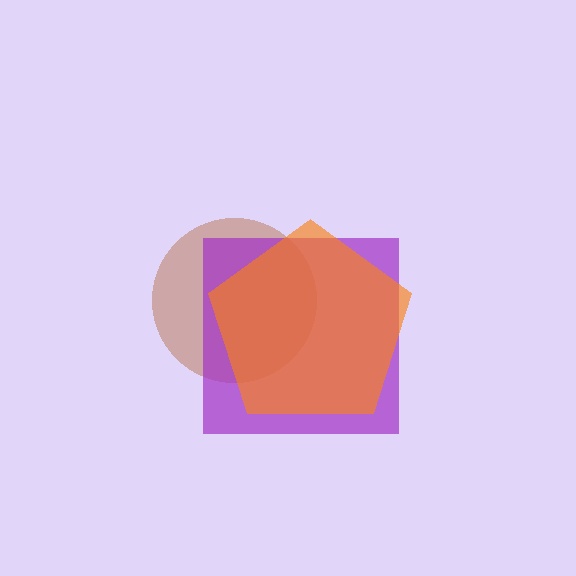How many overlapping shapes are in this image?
There are 3 overlapping shapes in the image.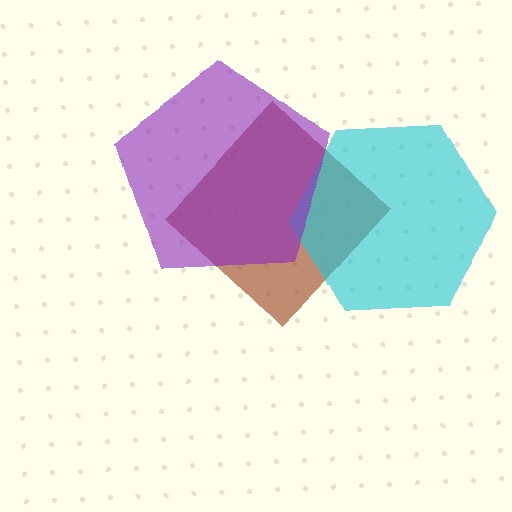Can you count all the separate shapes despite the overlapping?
Yes, there are 3 separate shapes.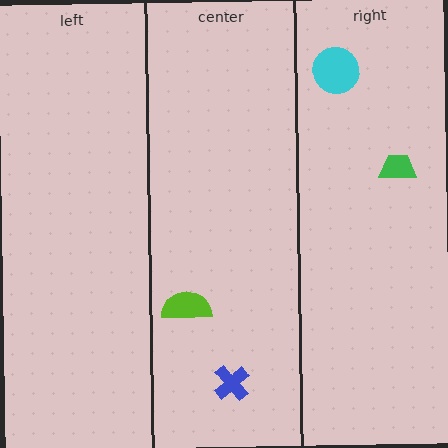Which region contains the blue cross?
The center region.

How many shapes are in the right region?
2.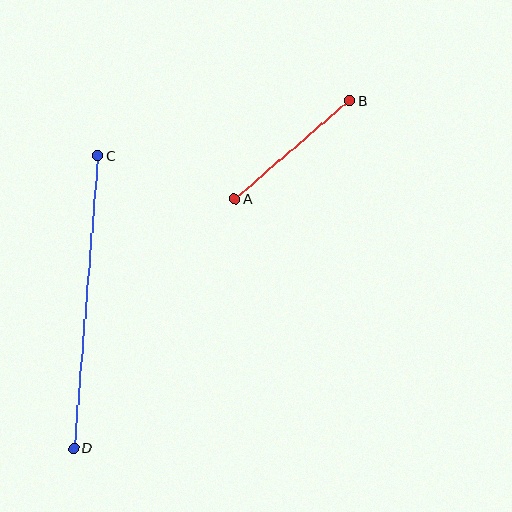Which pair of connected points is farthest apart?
Points C and D are farthest apart.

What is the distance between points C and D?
The distance is approximately 293 pixels.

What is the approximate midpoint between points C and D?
The midpoint is at approximately (86, 302) pixels.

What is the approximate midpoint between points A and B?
The midpoint is at approximately (292, 150) pixels.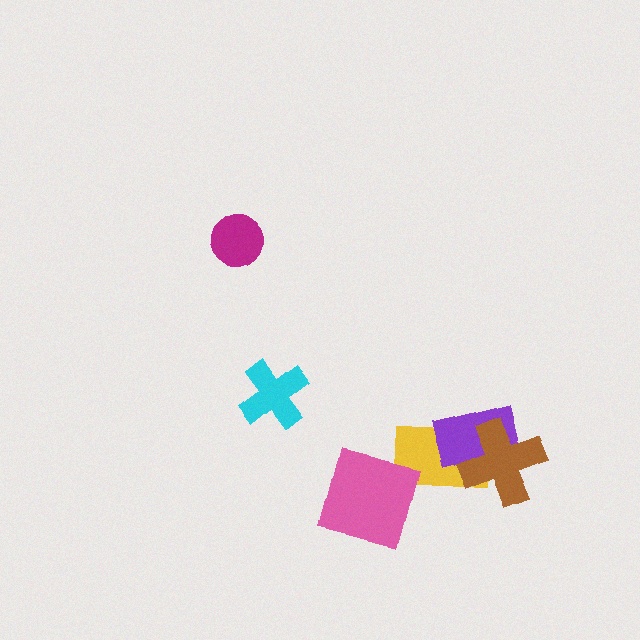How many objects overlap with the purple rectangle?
2 objects overlap with the purple rectangle.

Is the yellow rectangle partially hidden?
Yes, it is partially covered by another shape.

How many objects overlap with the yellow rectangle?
2 objects overlap with the yellow rectangle.